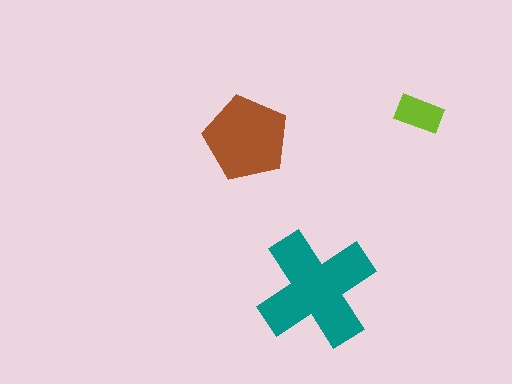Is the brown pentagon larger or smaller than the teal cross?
Smaller.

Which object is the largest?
The teal cross.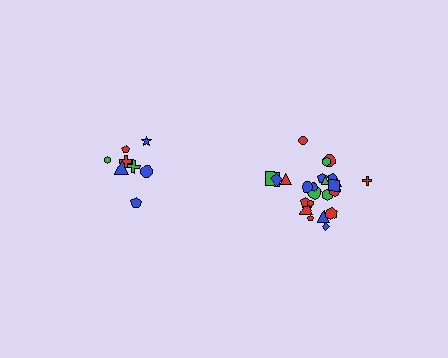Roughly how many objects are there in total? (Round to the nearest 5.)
Roughly 35 objects in total.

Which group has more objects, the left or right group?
The right group.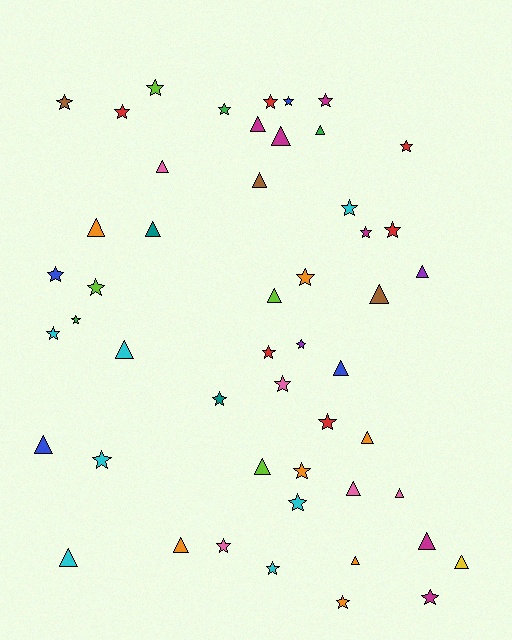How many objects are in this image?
There are 50 objects.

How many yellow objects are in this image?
There is 1 yellow object.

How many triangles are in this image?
There are 22 triangles.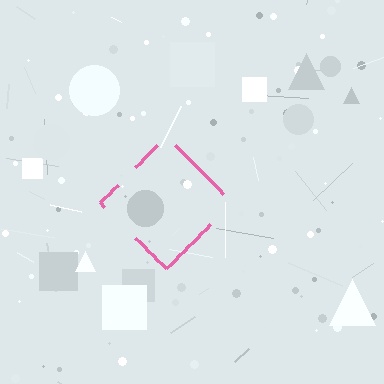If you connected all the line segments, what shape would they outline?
They would outline a diamond.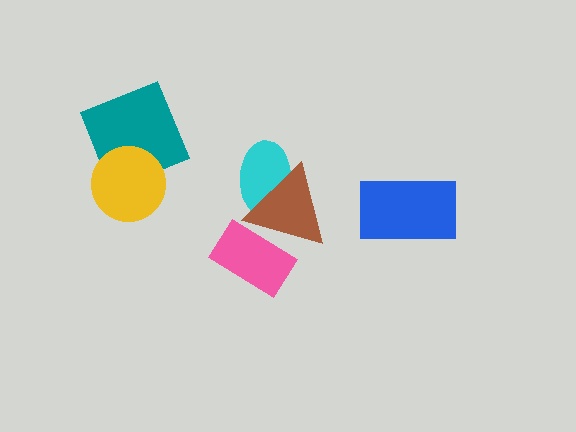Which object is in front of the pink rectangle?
The brown triangle is in front of the pink rectangle.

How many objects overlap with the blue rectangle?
0 objects overlap with the blue rectangle.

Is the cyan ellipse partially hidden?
Yes, it is partially covered by another shape.